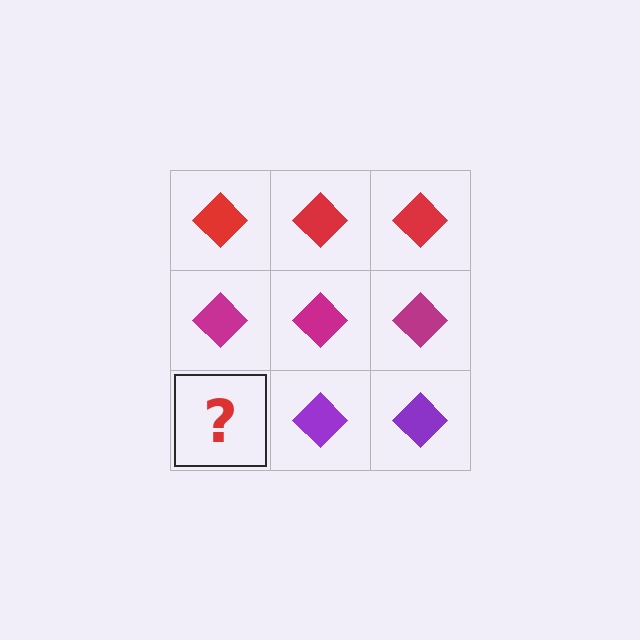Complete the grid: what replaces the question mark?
The question mark should be replaced with a purple diamond.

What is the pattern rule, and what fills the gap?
The rule is that each row has a consistent color. The gap should be filled with a purple diamond.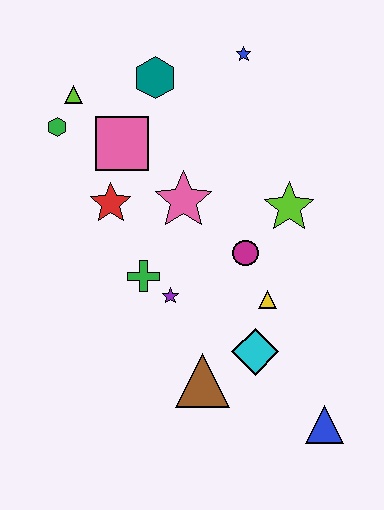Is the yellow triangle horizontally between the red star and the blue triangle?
Yes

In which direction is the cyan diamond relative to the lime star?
The cyan diamond is below the lime star.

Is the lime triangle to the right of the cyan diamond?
No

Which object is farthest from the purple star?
The blue star is farthest from the purple star.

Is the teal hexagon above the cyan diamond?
Yes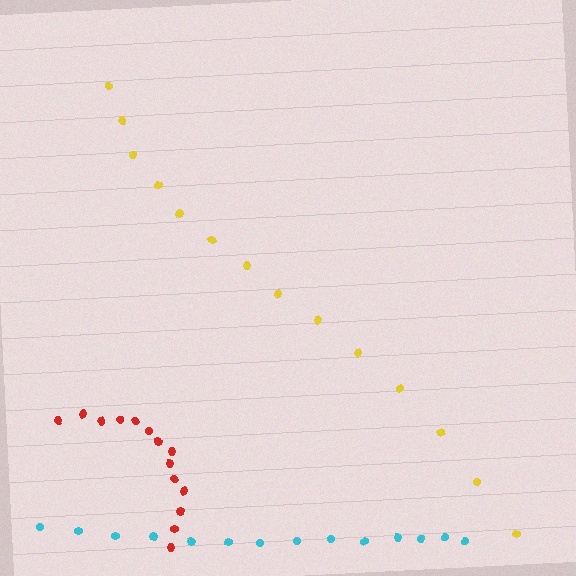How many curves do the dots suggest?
There are 3 distinct paths.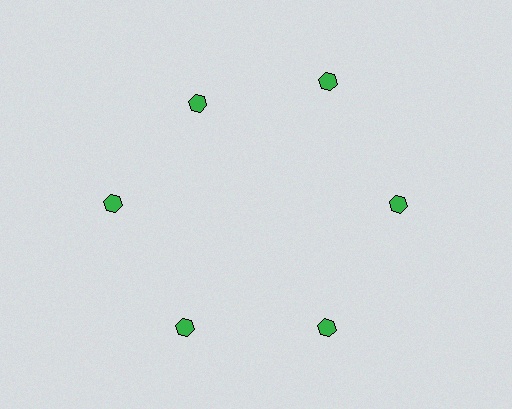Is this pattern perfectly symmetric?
No. The 6 green hexagons are arranged in a ring, but one element near the 11 o'clock position is pulled inward toward the center, breaking the 6-fold rotational symmetry.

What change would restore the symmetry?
The symmetry would be restored by moving it outward, back onto the ring so that all 6 hexagons sit at equal angles and equal distance from the center.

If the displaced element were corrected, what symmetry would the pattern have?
It would have 6-fold rotational symmetry — the pattern would map onto itself every 60 degrees.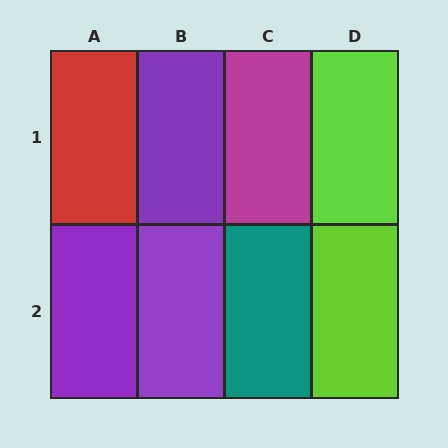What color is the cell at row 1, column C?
Magenta.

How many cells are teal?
1 cell is teal.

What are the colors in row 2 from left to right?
Purple, purple, teal, lime.